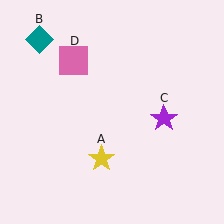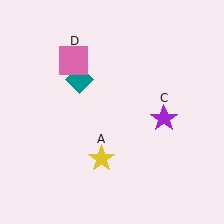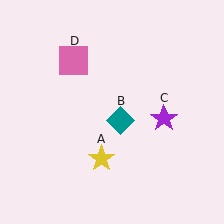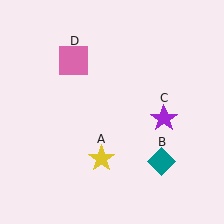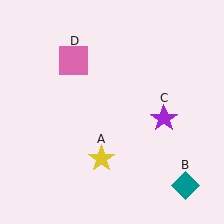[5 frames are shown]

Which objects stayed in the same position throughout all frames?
Yellow star (object A) and purple star (object C) and pink square (object D) remained stationary.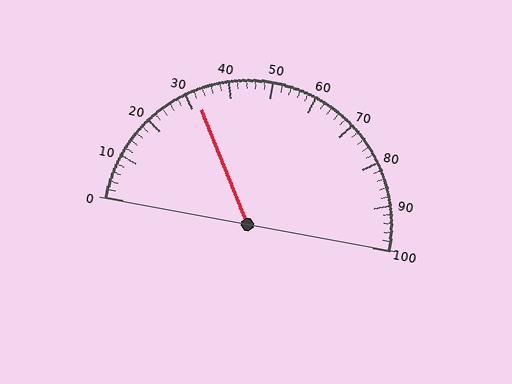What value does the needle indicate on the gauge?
The needle indicates approximately 32.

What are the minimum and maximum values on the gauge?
The gauge ranges from 0 to 100.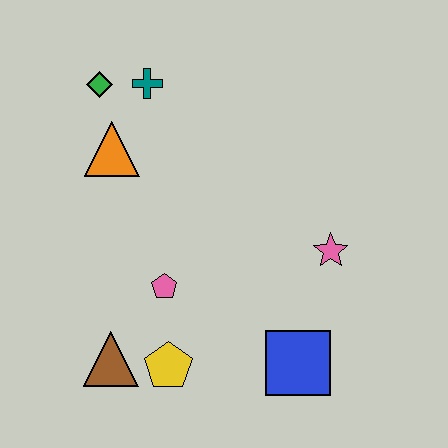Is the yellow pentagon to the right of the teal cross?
Yes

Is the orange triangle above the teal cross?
No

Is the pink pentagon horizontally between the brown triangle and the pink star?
Yes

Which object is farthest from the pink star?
The green diamond is farthest from the pink star.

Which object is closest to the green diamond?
The teal cross is closest to the green diamond.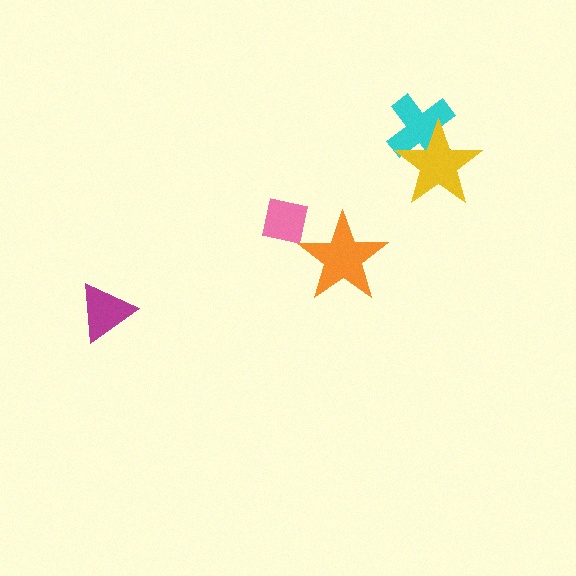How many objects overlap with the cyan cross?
1 object overlaps with the cyan cross.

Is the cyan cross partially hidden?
Yes, it is partially covered by another shape.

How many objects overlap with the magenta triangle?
0 objects overlap with the magenta triangle.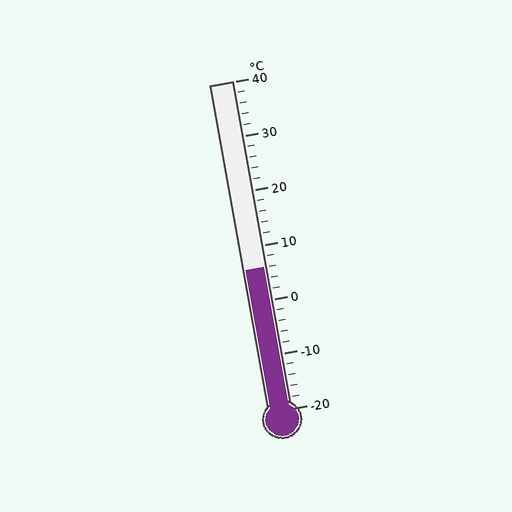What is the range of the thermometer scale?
The thermometer scale ranges from -20°C to 40°C.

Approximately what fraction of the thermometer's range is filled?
The thermometer is filled to approximately 45% of its range.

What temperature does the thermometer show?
The thermometer shows approximately 6°C.